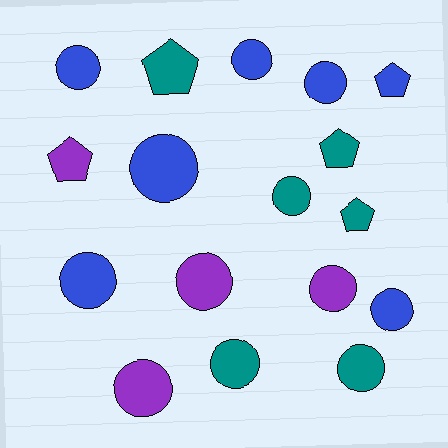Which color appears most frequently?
Blue, with 7 objects.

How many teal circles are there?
There are 3 teal circles.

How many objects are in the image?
There are 17 objects.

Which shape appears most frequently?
Circle, with 12 objects.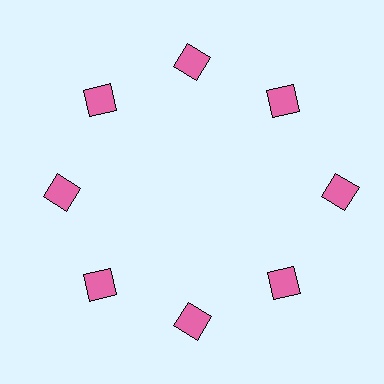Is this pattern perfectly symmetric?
No. The 8 pink squares are arranged in a ring, but one element near the 3 o'clock position is pushed outward from the center, breaking the 8-fold rotational symmetry.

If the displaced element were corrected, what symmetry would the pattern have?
It would have 8-fold rotational symmetry — the pattern would map onto itself every 45 degrees.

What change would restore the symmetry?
The symmetry would be restored by moving it inward, back onto the ring so that all 8 squares sit at equal angles and equal distance from the center.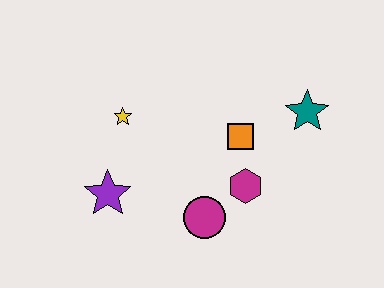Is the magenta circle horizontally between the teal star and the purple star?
Yes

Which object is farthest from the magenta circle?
The teal star is farthest from the magenta circle.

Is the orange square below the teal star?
Yes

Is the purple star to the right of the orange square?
No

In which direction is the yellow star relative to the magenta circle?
The yellow star is above the magenta circle.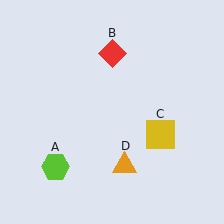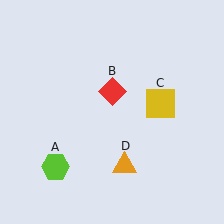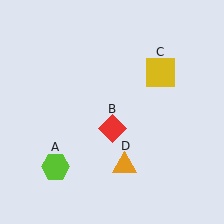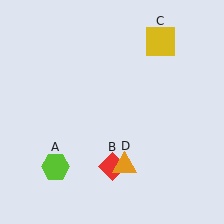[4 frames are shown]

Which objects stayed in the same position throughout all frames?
Lime hexagon (object A) and orange triangle (object D) remained stationary.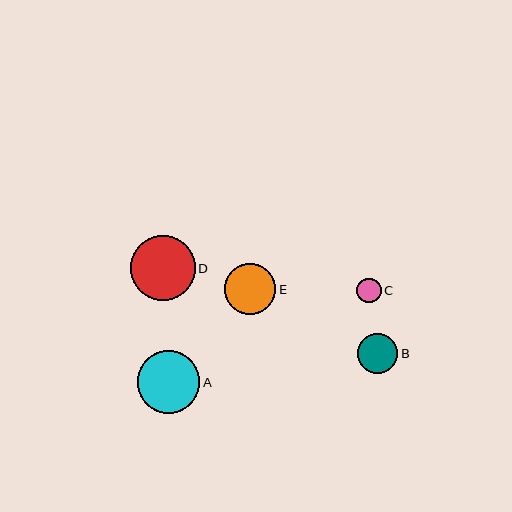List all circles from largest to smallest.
From largest to smallest: D, A, E, B, C.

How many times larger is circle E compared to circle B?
Circle E is approximately 1.3 times the size of circle B.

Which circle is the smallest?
Circle C is the smallest with a size of approximately 25 pixels.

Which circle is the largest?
Circle D is the largest with a size of approximately 65 pixels.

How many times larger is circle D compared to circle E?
Circle D is approximately 1.3 times the size of circle E.